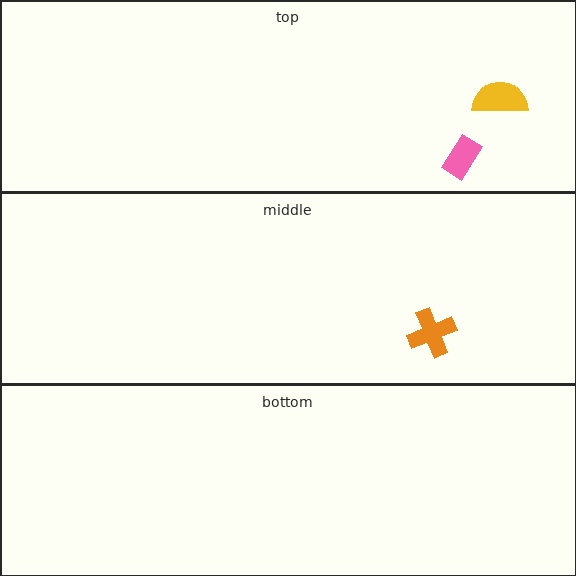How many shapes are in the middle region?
1.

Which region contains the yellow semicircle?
The top region.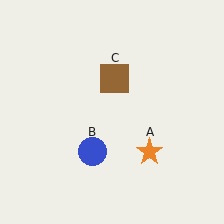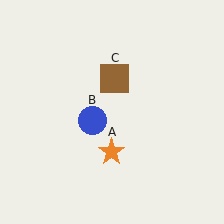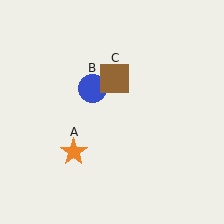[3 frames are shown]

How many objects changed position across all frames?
2 objects changed position: orange star (object A), blue circle (object B).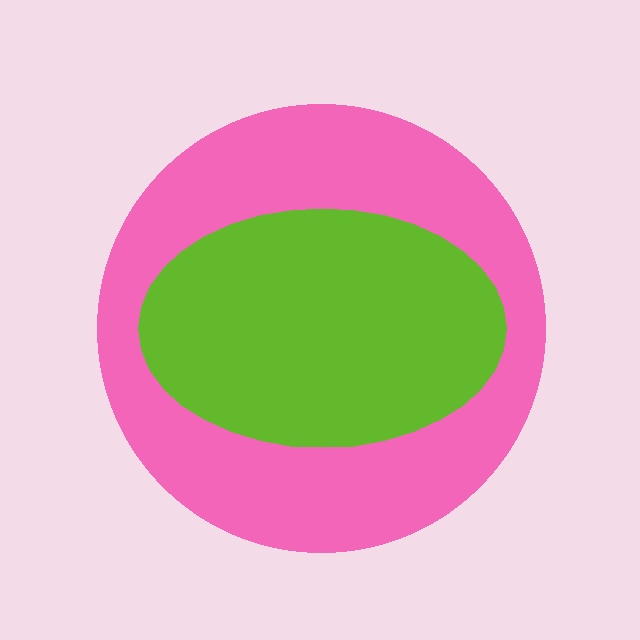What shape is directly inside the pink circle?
The lime ellipse.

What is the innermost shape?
The lime ellipse.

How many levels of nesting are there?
2.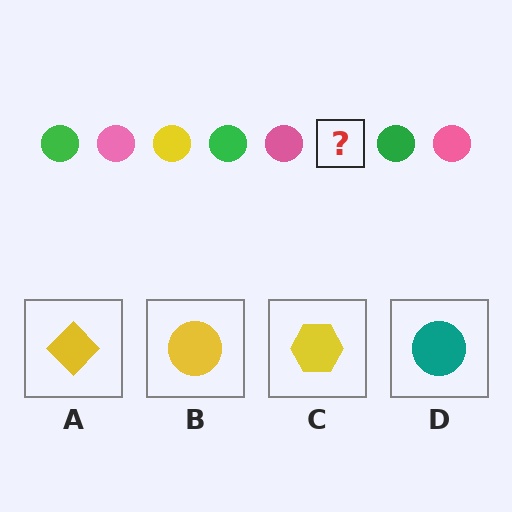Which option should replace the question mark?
Option B.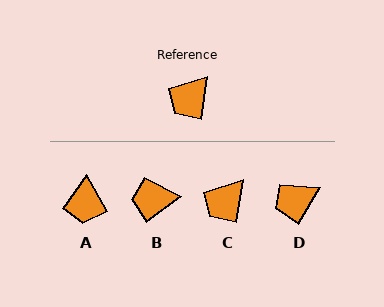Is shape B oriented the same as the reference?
No, it is off by about 44 degrees.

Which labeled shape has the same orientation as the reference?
C.